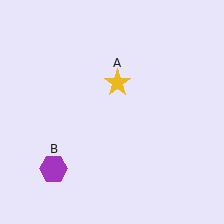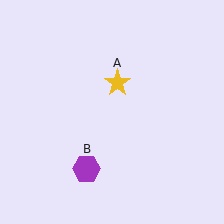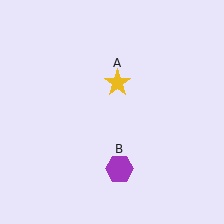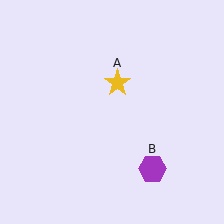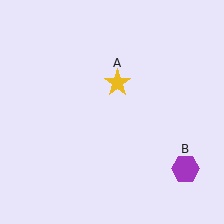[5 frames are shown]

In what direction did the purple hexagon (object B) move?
The purple hexagon (object B) moved right.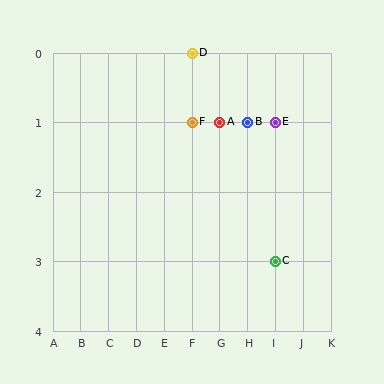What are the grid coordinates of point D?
Point D is at grid coordinates (F, 0).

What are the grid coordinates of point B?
Point B is at grid coordinates (H, 1).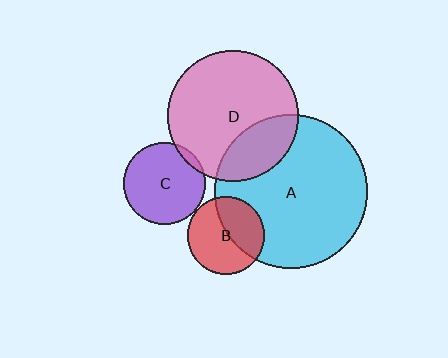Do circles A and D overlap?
Yes.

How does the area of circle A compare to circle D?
Approximately 1.4 times.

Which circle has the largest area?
Circle A (cyan).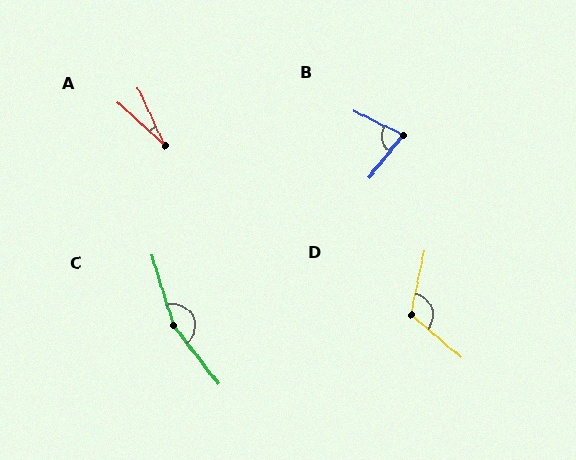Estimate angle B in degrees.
Approximately 78 degrees.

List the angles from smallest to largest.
A (22°), B (78°), D (118°), C (160°).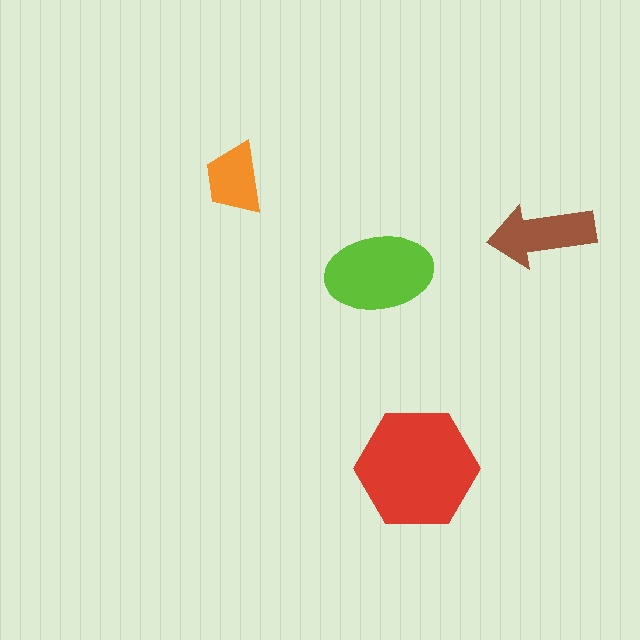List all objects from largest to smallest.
The red hexagon, the lime ellipse, the brown arrow, the orange trapezoid.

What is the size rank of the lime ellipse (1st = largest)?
2nd.